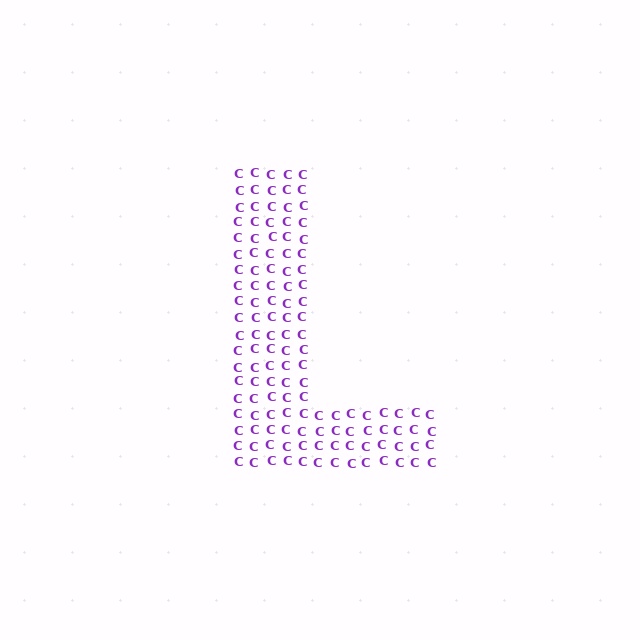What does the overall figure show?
The overall figure shows the letter L.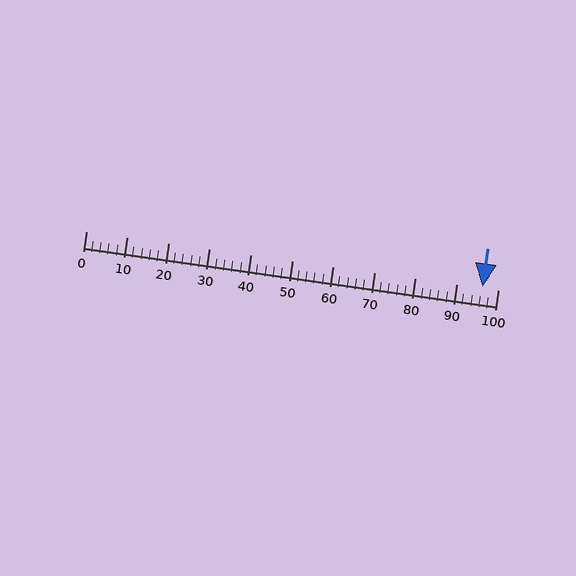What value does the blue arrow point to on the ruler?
The blue arrow points to approximately 96.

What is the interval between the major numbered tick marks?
The major tick marks are spaced 10 units apart.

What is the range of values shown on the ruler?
The ruler shows values from 0 to 100.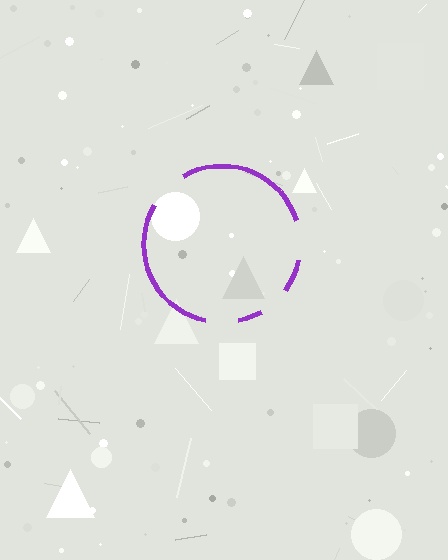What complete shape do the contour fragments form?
The contour fragments form a circle.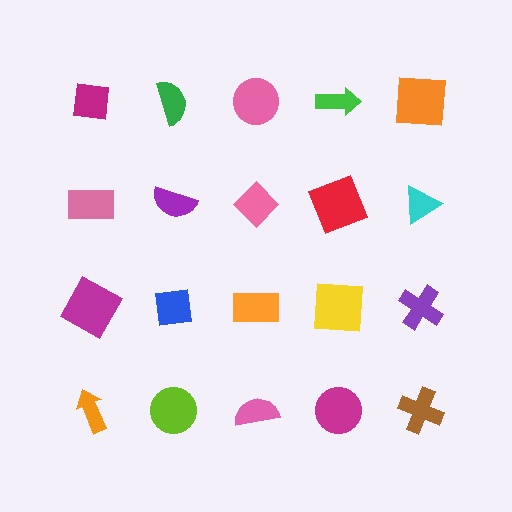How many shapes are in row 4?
5 shapes.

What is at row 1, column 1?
A magenta square.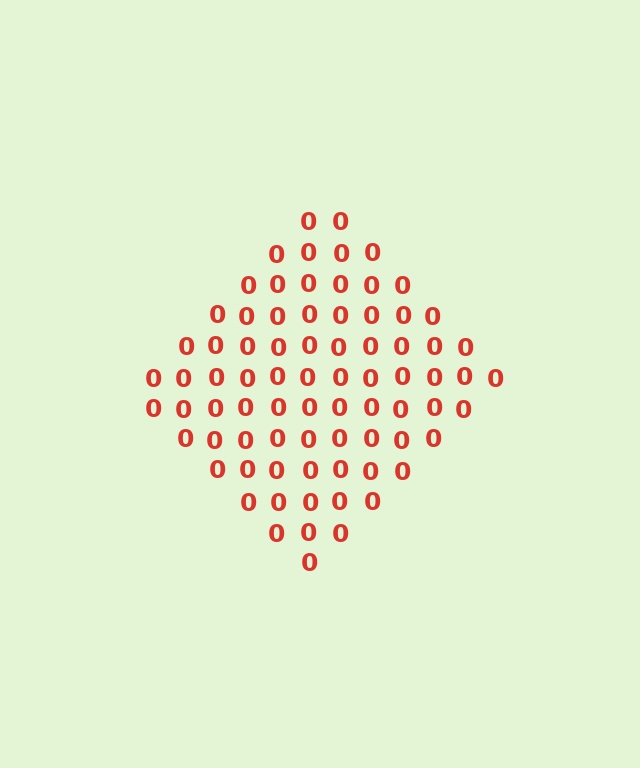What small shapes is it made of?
It is made of small digit 0's.